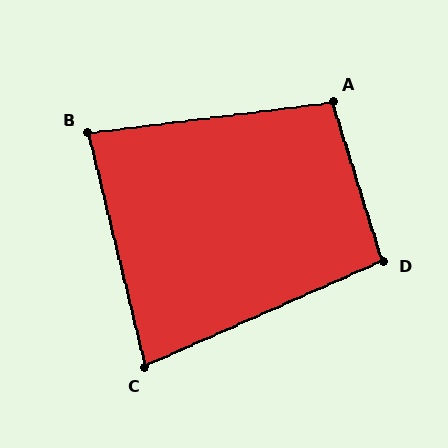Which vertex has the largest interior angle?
A, at approximately 100 degrees.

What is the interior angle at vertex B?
Approximately 84 degrees (acute).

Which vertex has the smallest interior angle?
C, at approximately 80 degrees.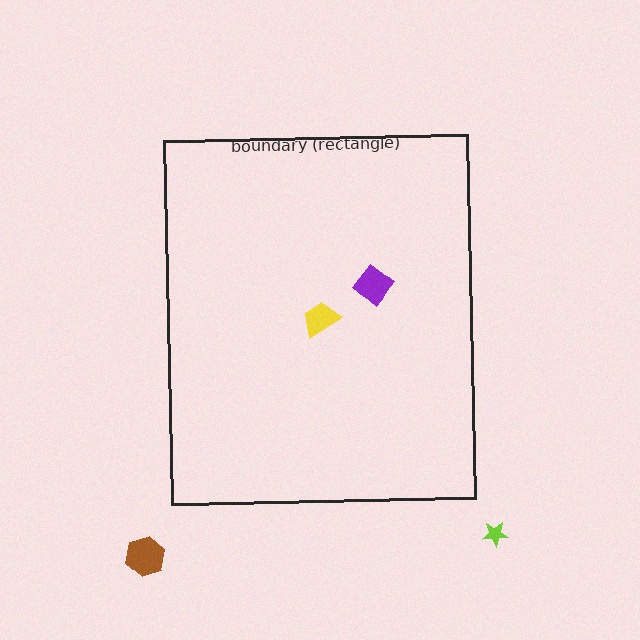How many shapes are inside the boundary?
2 inside, 2 outside.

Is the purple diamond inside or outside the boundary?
Inside.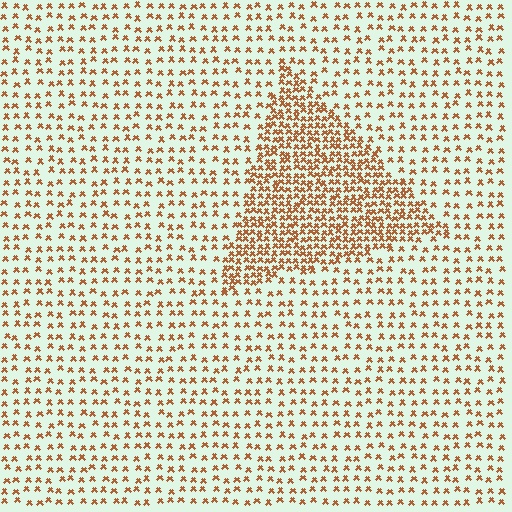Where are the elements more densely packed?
The elements are more densely packed inside the triangle boundary.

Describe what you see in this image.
The image contains small brown elements arranged at two different densities. A triangle-shaped region is visible where the elements are more densely packed than the surrounding area.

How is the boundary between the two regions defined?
The boundary is defined by a change in element density (approximately 2.4x ratio). All elements are the same color, size, and shape.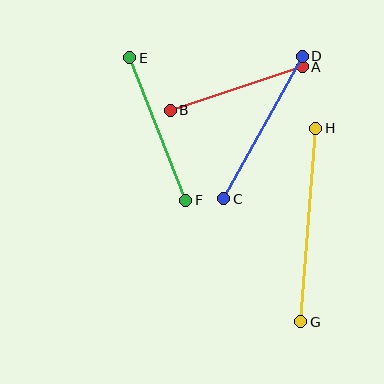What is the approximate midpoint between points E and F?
The midpoint is at approximately (158, 129) pixels.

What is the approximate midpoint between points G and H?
The midpoint is at approximately (308, 225) pixels.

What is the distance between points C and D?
The distance is approximately 162 pixels.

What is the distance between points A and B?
The distance is approximately 139 pixels.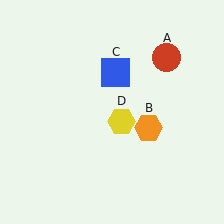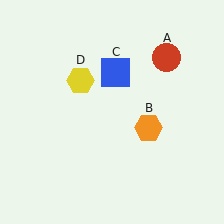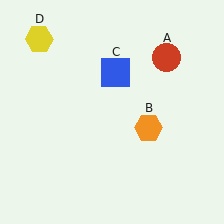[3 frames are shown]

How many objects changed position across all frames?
1 object changed position: yellow hexagon (object D).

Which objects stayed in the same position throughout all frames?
Red circle (object A) and orange hexagon (object B) and blue square (object C) remained stationary.